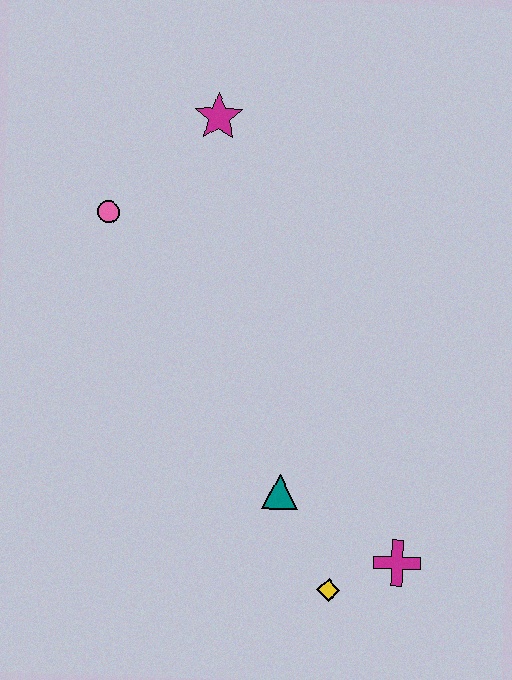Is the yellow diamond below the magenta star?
Yes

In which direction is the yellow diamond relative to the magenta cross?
The yellow diamond is to the left of the magenta cross.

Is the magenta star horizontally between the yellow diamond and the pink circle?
Yes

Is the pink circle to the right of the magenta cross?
No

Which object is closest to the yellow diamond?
The magenta cross is closest to the yellow diamond.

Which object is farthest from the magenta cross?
The magenta star is farthest from the magenta cross.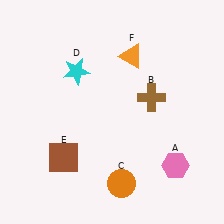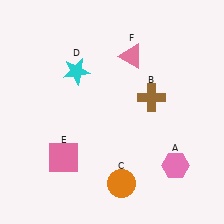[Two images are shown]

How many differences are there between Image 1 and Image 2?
There are 2 differences between the two images.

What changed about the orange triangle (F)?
In Image 1, F is orange. In Image 2, it changed to pink.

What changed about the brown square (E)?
In Image 1, E is brown. In Image 2, it changed to pink.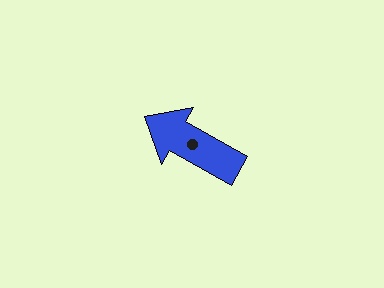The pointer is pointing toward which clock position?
Roughly 10 o'clock.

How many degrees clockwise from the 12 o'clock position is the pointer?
Approximately 300 degrees.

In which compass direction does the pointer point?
Northwest.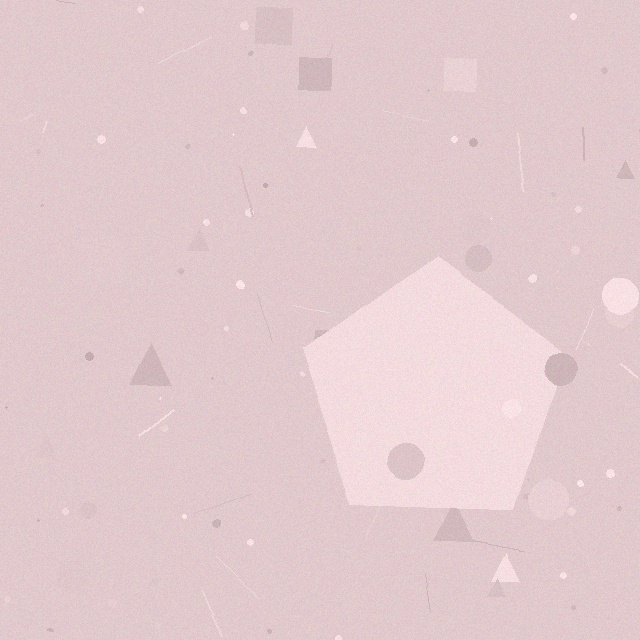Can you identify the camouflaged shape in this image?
The camouflaged shape is a pentagon.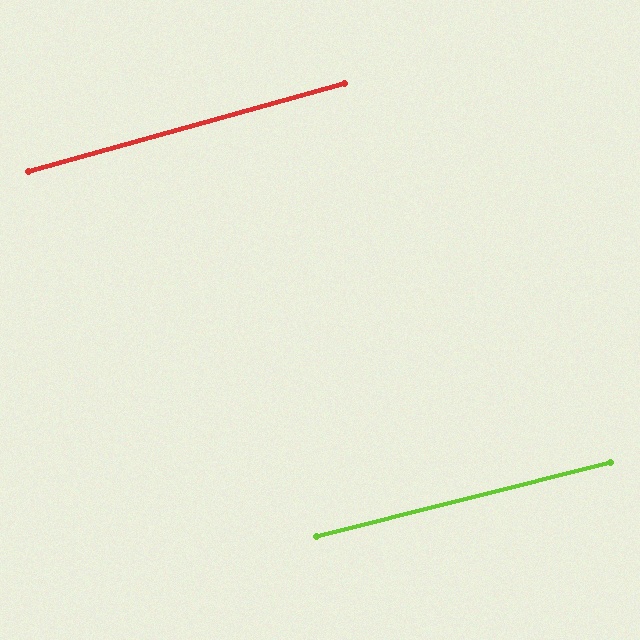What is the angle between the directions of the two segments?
Approximately 1 degree.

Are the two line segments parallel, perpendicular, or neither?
Parallel — their directions differ by only 1.3°.